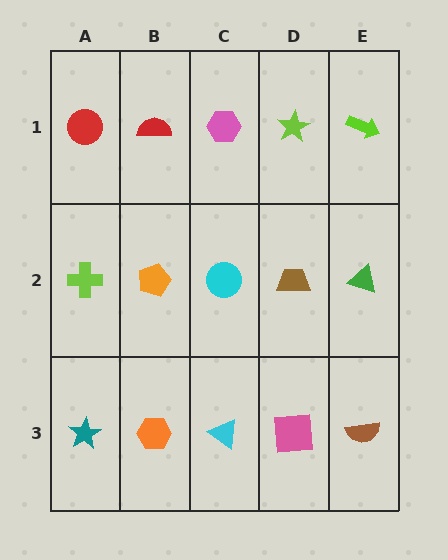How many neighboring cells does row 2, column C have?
4.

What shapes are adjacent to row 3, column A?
A lime cross (row 2, column A), an orange hexagon (row 3, column B).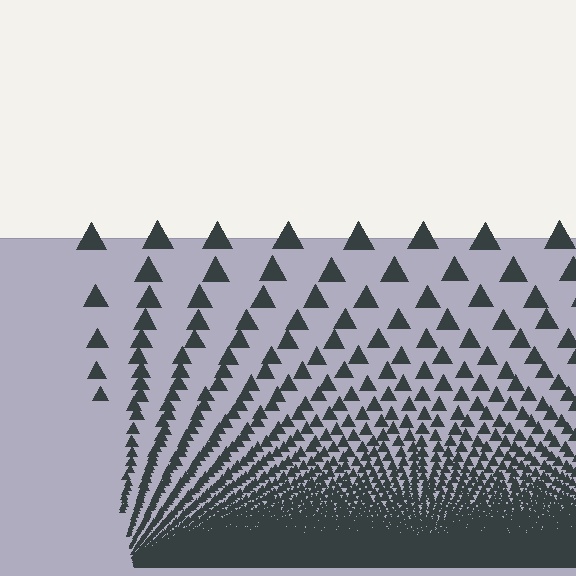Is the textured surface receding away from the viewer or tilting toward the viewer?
The surface appears to tilt toward the viewer. Texture elements get larger and sparser toward the top.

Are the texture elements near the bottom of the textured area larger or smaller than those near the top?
Smaller. The gradient is inverted — elements near the bottom are smaller and denser.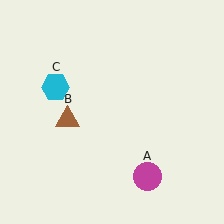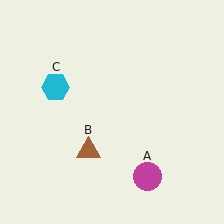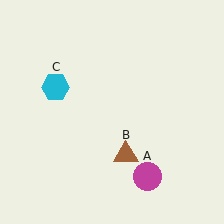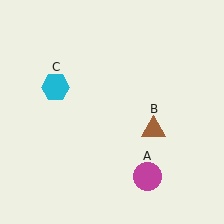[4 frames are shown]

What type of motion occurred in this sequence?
The brown triangle (object B) rotated counterclockwise around the center of the scene.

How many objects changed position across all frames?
1 object changed position: brown triangle (object B).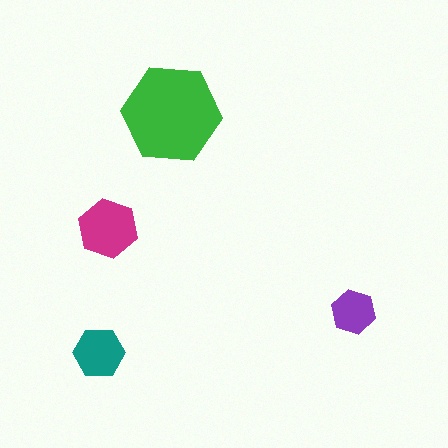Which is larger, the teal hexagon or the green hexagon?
The green one.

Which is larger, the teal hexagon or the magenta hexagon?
The magenta one.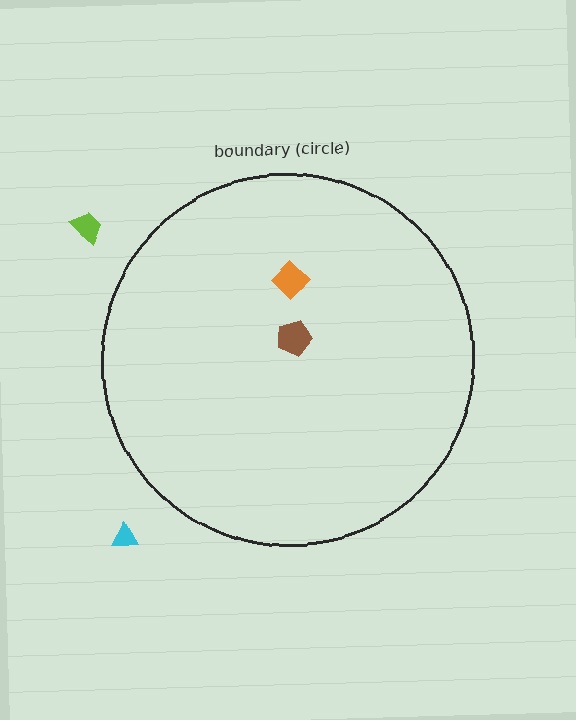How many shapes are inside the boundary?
2 inside, 2 outside.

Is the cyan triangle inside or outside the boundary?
Outside.